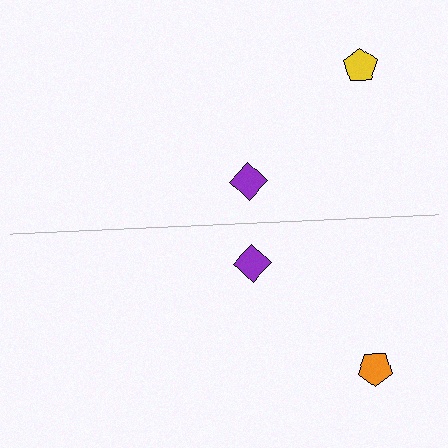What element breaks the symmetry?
The orange pentagon on the bottom side breaks the symmetry — its mirror counterpart is yellow.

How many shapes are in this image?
There are 4 shapes in this image.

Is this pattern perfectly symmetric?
No, the pattern is not perfectly symmetric. The orange pentagon on the bottom side breaks the symmetry — its mirror counterpart is yellow.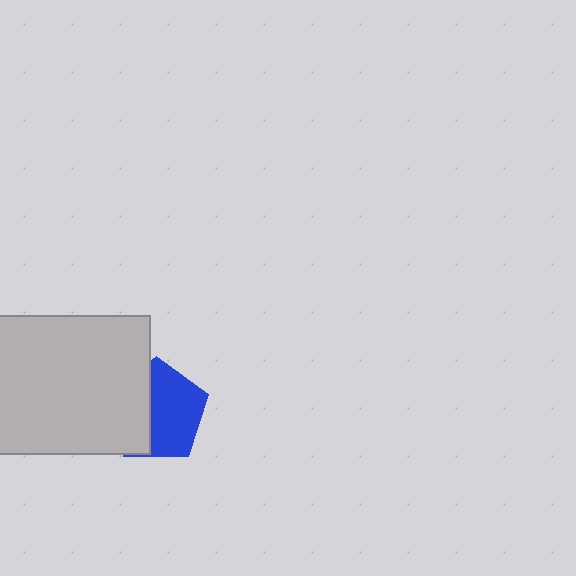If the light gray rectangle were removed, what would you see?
You would see the complete blue pentagon.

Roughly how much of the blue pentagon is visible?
About half of it is visible (roughly 57%).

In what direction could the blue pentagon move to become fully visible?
The blue pentagon could move right. That would shift it out from behind the light gray rectangle entirely.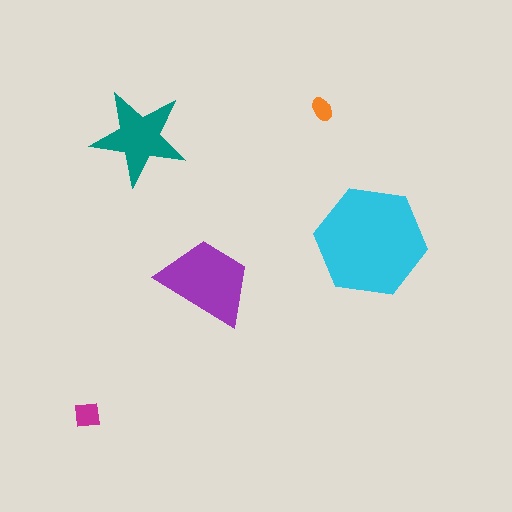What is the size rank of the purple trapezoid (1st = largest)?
2nd.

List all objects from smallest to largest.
The orange ellipse, the magenta square, the teal star, the purple trapezoid, the cyan hexagon.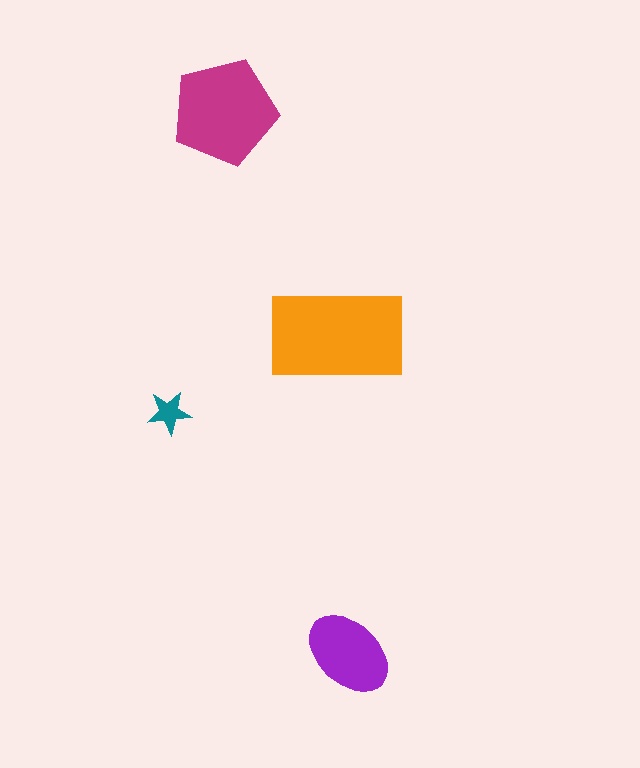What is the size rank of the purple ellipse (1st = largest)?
3rd.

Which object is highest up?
The magenta pentagon is topmost.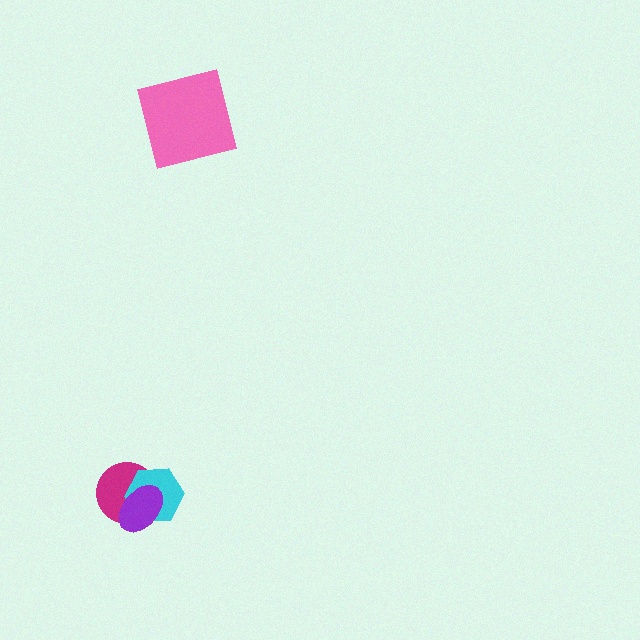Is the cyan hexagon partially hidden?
Yes, it is partially covered by another shape.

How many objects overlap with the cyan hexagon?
2 objects overlap with the cyan hexagon.